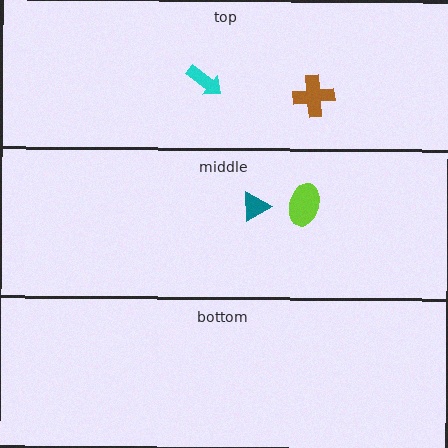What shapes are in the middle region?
The lime ellipse, the teal triangle.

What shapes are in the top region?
The brown cross, the cyan arrow.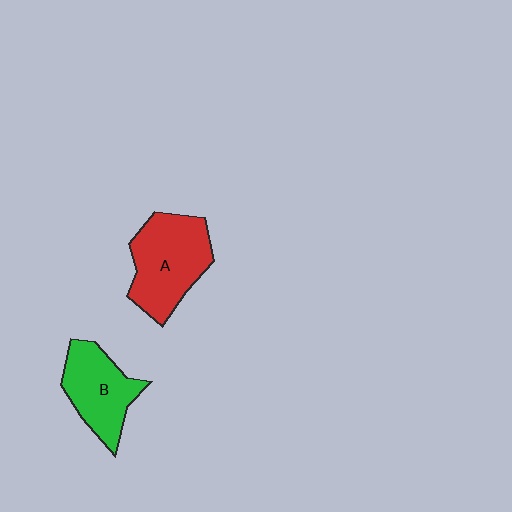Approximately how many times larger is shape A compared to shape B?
Approximately 1.3 times.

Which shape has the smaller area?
Shape B (green).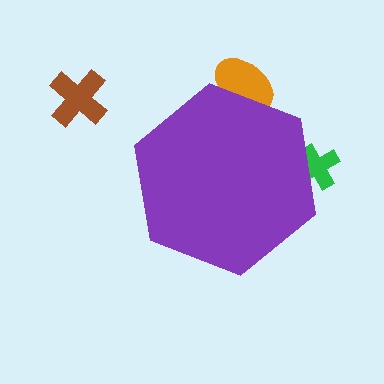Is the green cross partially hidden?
Yes, the green cross is partially hidden behind the purple hexagon.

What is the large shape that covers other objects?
A purple hexagon.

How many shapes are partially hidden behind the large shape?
2 shapes are partially hidden.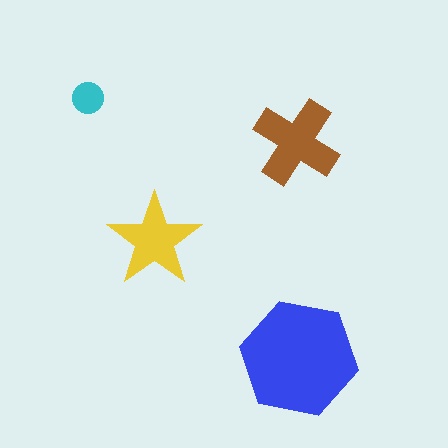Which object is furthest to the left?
The cyan circle is leftmost.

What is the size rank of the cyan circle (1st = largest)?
4th.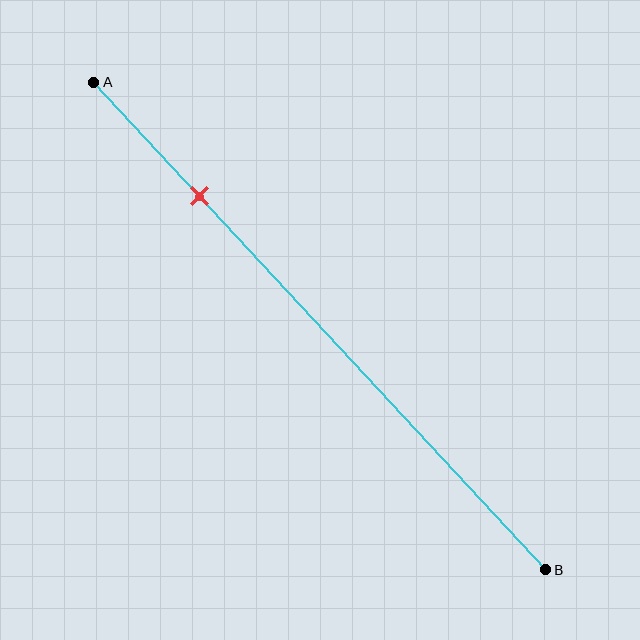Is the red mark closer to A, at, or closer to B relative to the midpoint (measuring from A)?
The red mark is closer to point A than the midpoint of segment AB.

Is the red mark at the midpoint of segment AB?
No, the mark is at about 25% from A, not at the 50% midpoint.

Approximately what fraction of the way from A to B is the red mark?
The red mark is approximately 25% of the way from A to B.